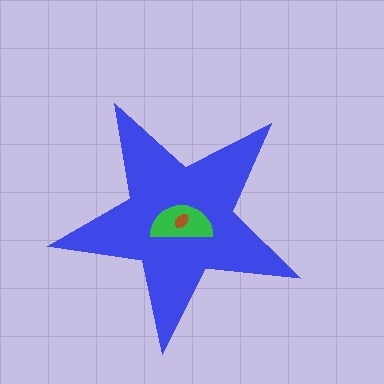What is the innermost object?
The brown ellipse.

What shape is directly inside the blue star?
The green semicircle.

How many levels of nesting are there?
3.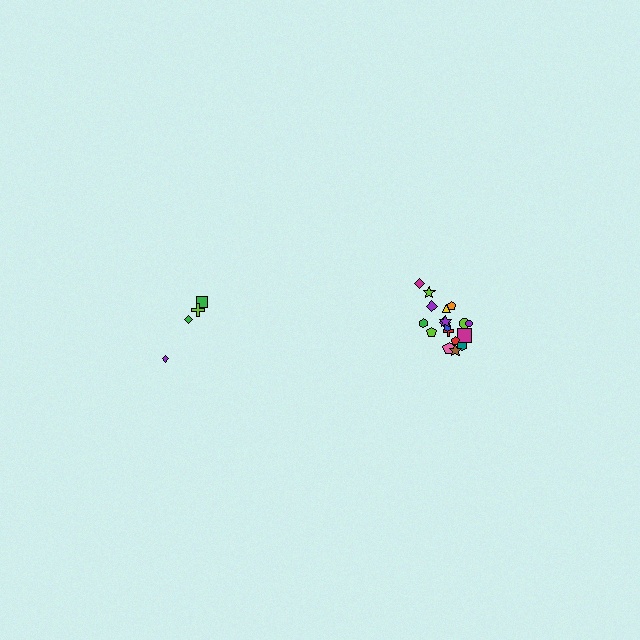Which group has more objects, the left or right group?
The right group.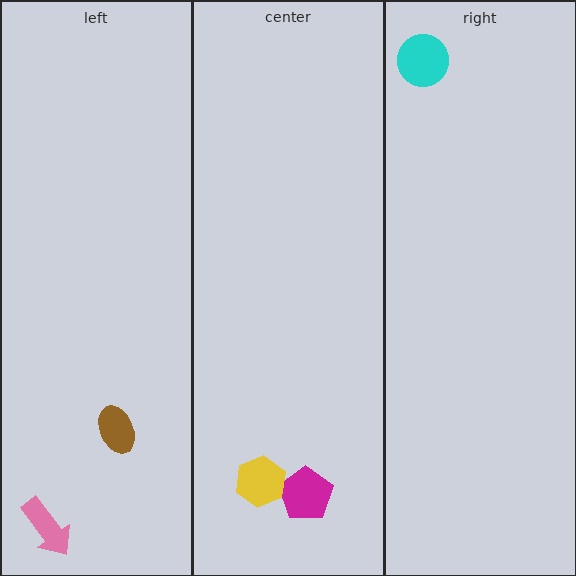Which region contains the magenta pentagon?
The center region.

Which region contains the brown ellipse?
The left region.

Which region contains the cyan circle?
The right region.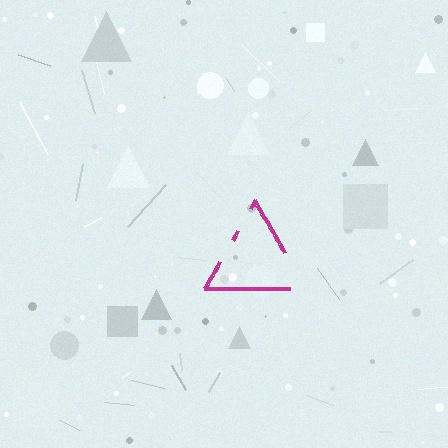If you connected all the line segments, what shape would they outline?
They would outline a triangle.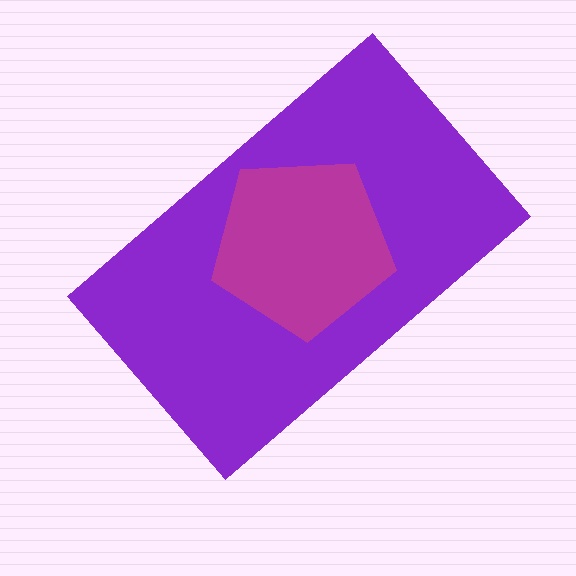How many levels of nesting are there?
2.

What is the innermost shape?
The magenta pentagon.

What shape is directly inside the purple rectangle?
The magenta pentagon.